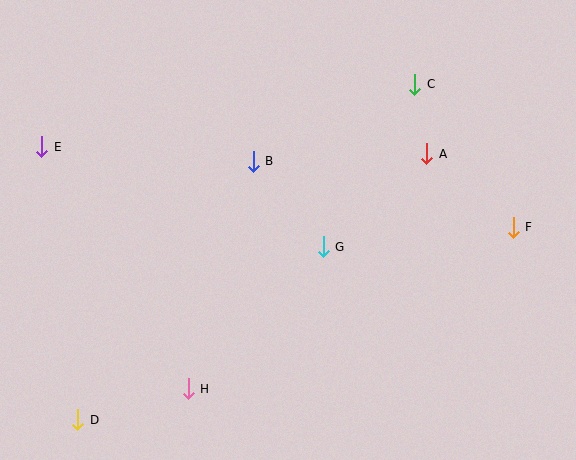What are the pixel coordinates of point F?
Point F is at (513, 227).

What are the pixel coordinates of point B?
Point B is at (253, 161).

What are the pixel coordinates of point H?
Point H is at (188, 389).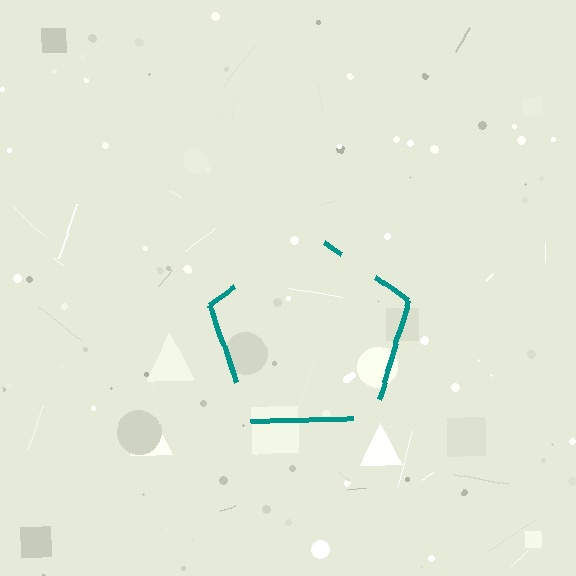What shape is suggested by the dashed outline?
The dashed outline suggests a pentagon.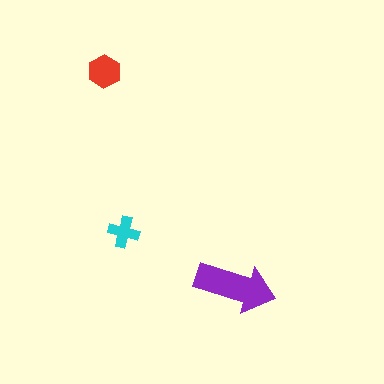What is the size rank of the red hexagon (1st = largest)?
2nd.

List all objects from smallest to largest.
The cyan cross, the red hexagon, the purple arrow.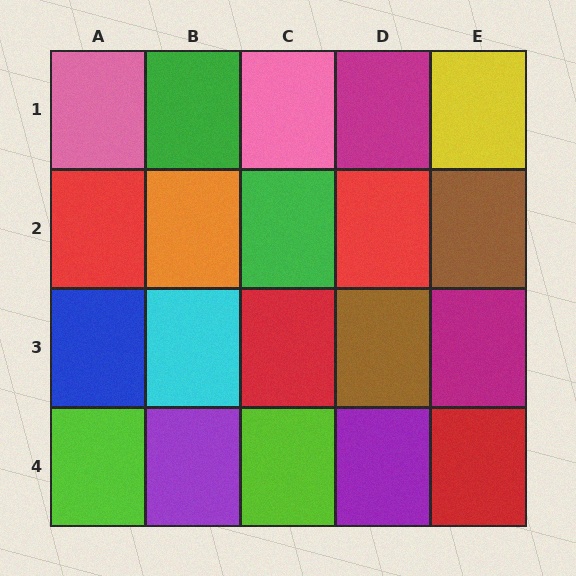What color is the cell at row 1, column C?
Pink.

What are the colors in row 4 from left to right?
Lime, purple, lime, purple, red.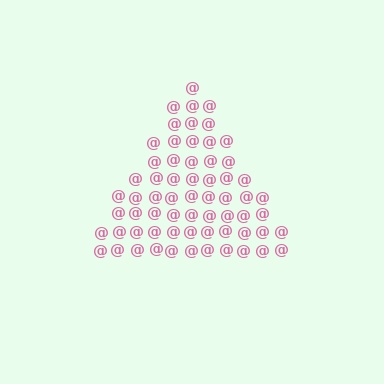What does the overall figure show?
The overall figure shows a triangle.